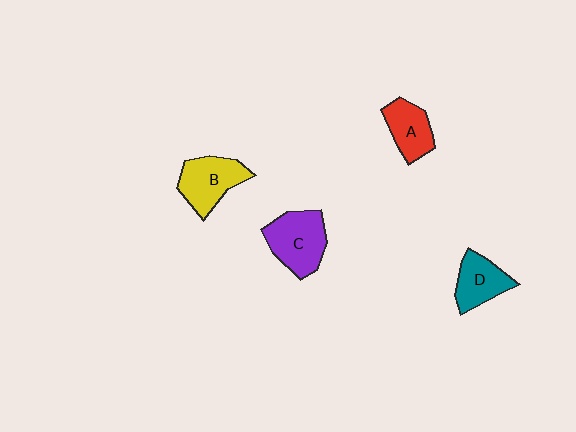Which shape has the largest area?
Shape C (purple).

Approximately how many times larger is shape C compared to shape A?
Approximately 1.4 times.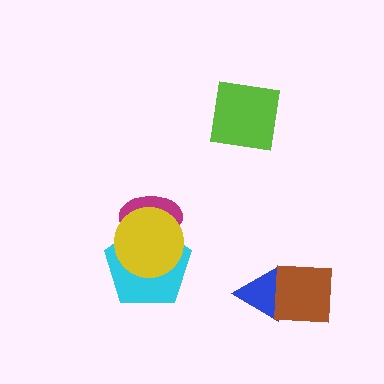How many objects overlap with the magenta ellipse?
2 objects overlap with the magenta ellipse.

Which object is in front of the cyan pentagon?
The yellow circle is in front of the cyan pentagon.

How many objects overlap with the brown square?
1 object overlaps with the brown square.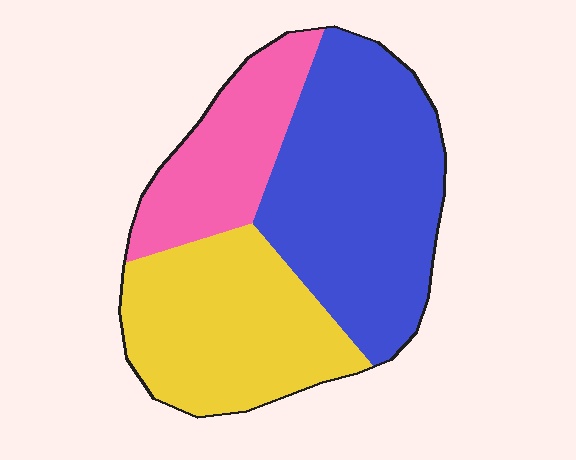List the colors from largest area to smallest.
From largest to smallest: blue, yellow, pink.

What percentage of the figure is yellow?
Yellow takes up about one third (1/3) of the figure.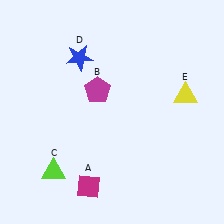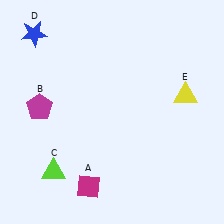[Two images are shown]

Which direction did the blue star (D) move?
The blue star (D) moved left.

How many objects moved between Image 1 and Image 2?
2 objects moved between the two images.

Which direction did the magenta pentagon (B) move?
The magenta pentagon (B) moved left.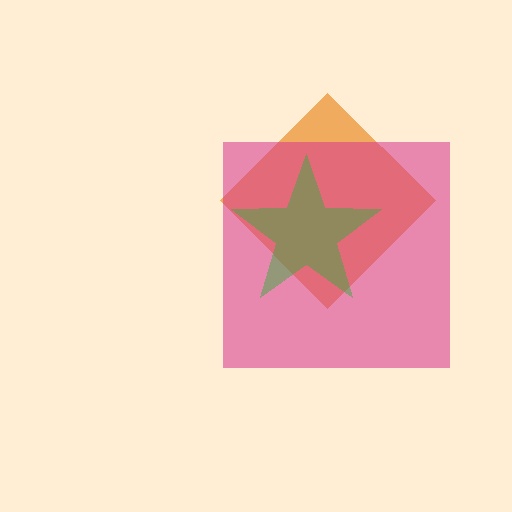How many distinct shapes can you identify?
There are 3 distinct shapes: an orange diamond, a magenta square, a green star.